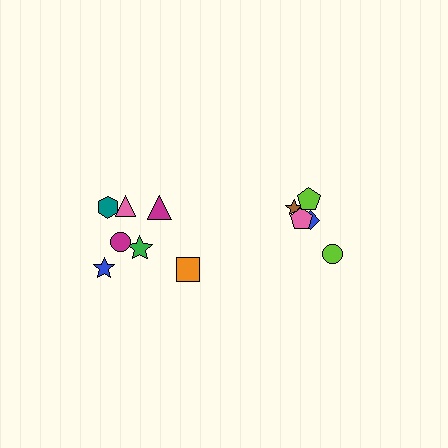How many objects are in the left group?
There are 7 objects.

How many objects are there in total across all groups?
There are 12 objects.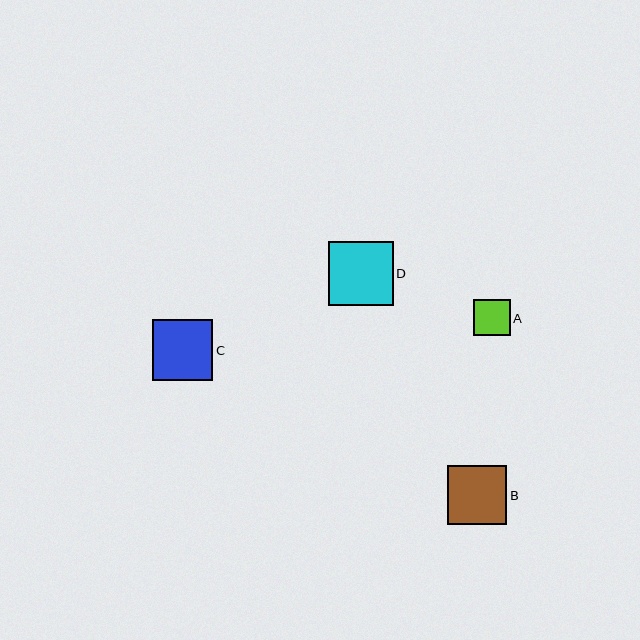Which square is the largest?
Square D is the largest with a size of approximately 65 pixels.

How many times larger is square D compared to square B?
Square D is approximately 1.1 times the size of square B.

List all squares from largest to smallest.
From largest to smallest: D, C, B, A.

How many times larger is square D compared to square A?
Square D is approximately 1.8 times the size of square A.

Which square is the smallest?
Square A is the smallest with a size of approximately 37 pixels.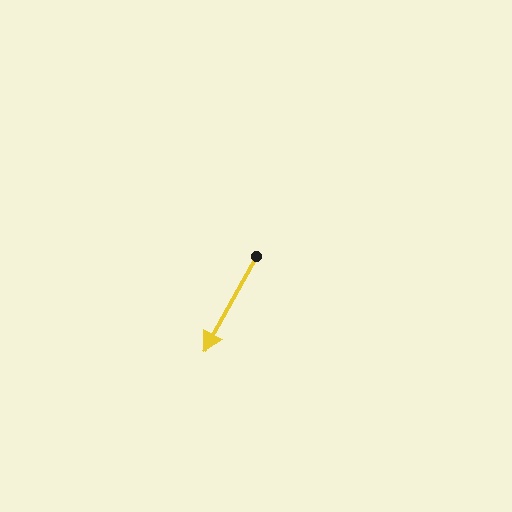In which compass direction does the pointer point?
Southwest.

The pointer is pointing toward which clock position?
Roughly 7 o'clock.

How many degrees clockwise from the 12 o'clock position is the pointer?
Approximately 209 degrees.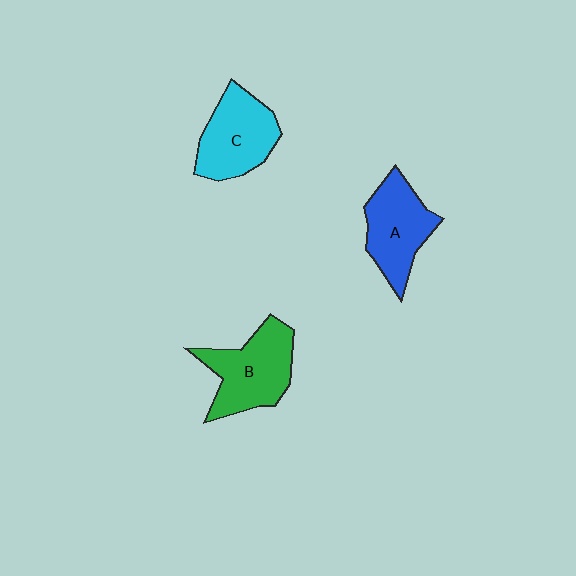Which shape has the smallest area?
Shape A (blue).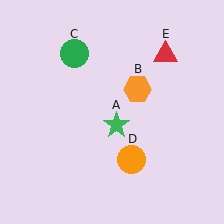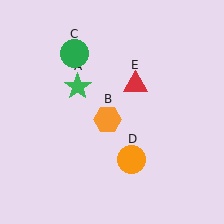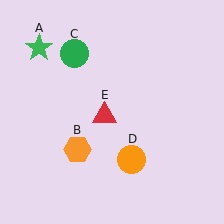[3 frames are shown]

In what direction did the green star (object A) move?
The green star (object A) moved up and to the left.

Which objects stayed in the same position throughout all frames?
Green circle (object C) and orange circle (object D) remained stationary.